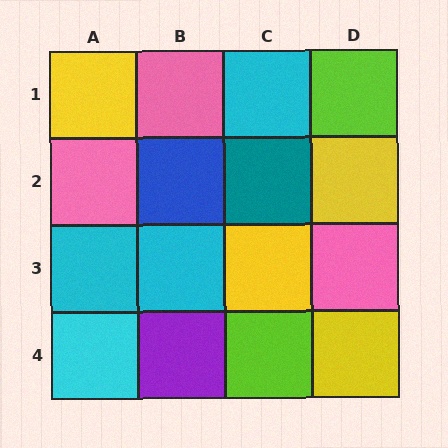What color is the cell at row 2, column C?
Teal.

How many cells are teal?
1 cell is teal.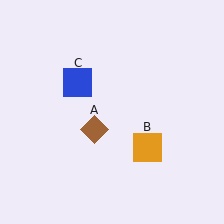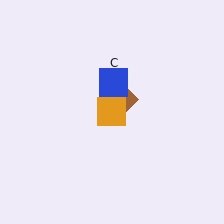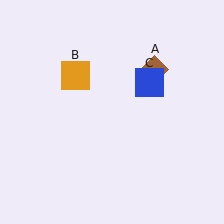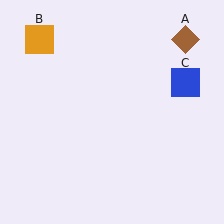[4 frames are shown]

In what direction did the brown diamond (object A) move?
The brown diamond (object A) moved up and to the right.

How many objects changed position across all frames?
3 objects changed position: brown diamond (object A), orange square (object B), blue square (object C).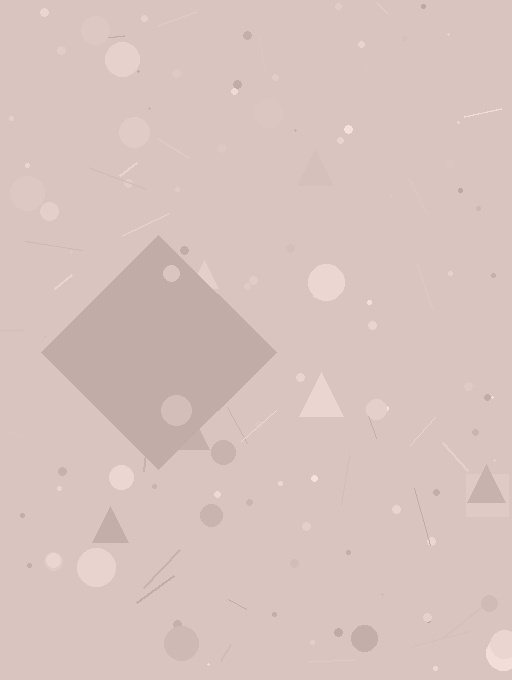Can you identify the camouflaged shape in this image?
The camouflaged shape is a diamond.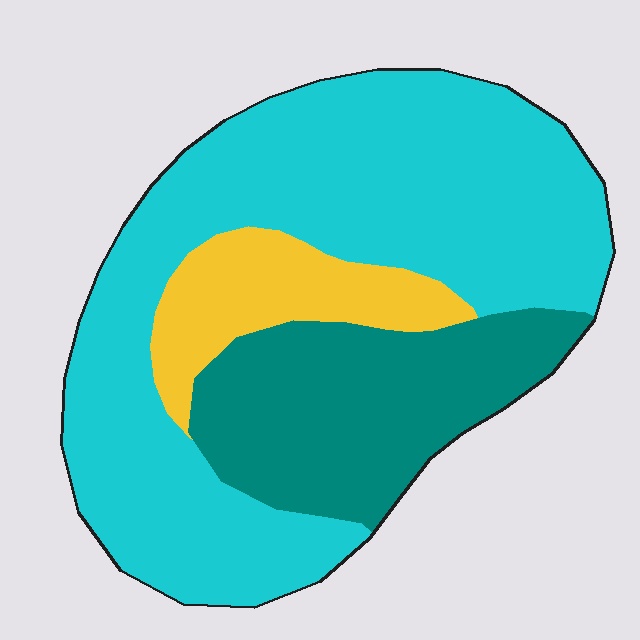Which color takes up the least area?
Yellow, at roughly 15%.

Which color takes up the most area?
Cyan, at roughly 60%.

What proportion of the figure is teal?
Teal covers around 25% of the figure.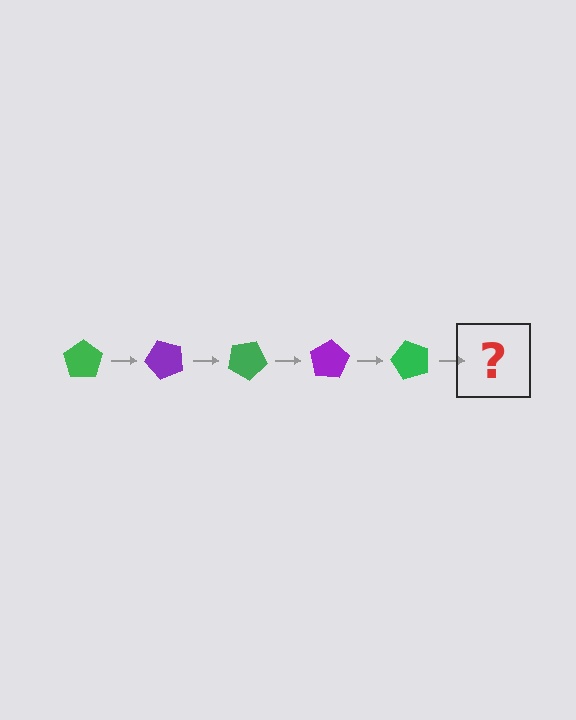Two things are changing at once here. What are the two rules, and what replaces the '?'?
The two rules are that it rotates 50 degrees each step and the color cycles through green and purple. The '?' should be a purple pentagon, rotated 250 degrees from the start.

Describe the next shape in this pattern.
It should be a purple pentagon, rotated 250 degrees from the start.